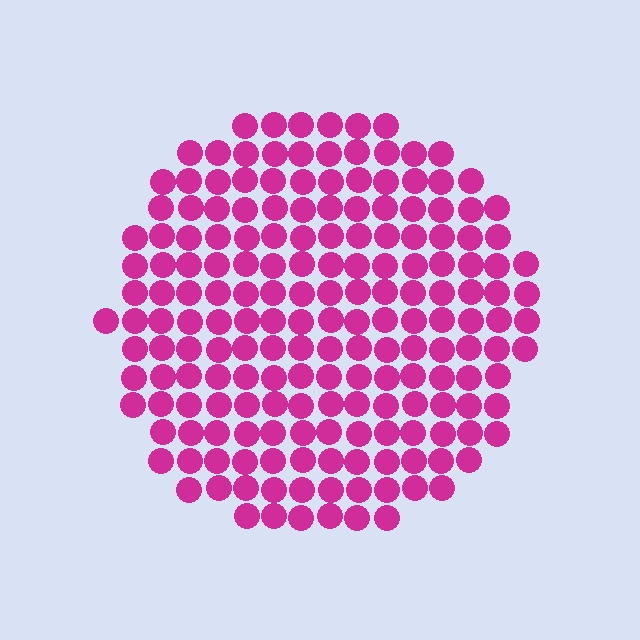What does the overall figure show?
The overall figure shows a circle.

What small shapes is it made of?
It is made of small circles.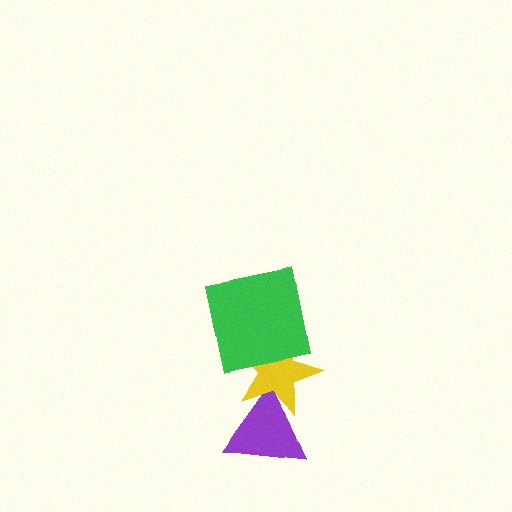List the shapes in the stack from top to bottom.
From top to bottom: the green square, the yellow star, the purple triangle.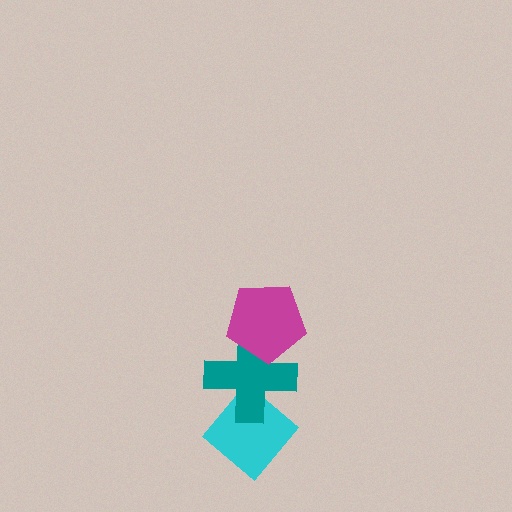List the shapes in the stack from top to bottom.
From top to bottom: the magenta pentagon, the teal cross, the cyan diamond.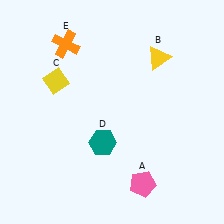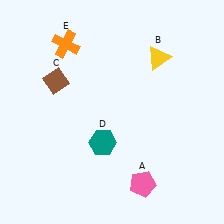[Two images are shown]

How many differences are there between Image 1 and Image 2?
There is 1 difference between the two images.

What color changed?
The diamond (C) changed from yellow in Image 1 to brown in Image 2.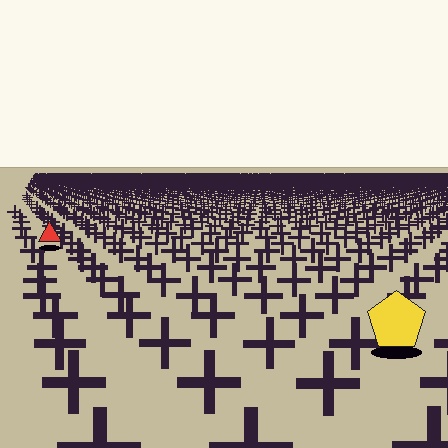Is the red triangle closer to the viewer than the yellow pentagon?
No. The yellow pentagon is closer — you can tell from the texture gradient: the ground texture is coarser near it.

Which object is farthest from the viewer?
The red triangle is farthest from the viewer. It appears smaller and the ground texture around it is denser.